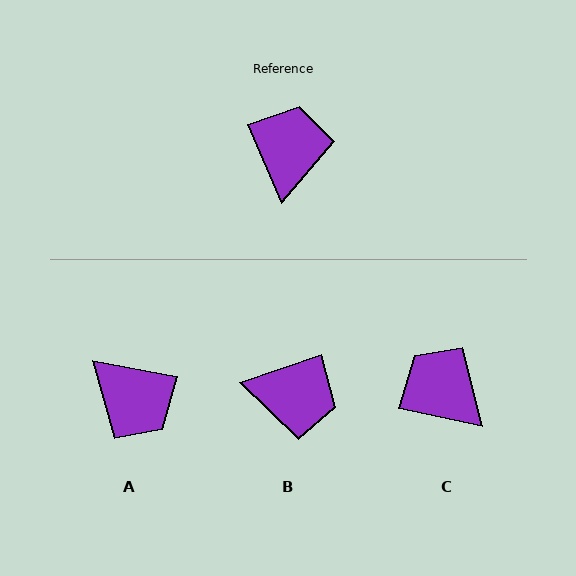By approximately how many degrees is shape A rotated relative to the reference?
Approximately 124 degrees clockwise.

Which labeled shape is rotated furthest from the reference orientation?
A, about 124 degrees away.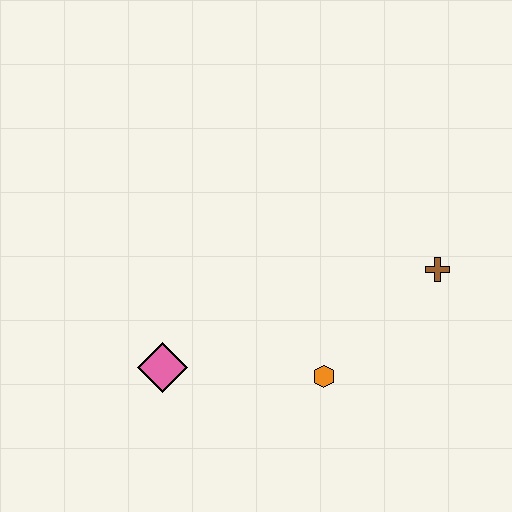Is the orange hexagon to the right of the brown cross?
No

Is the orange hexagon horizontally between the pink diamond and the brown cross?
Yes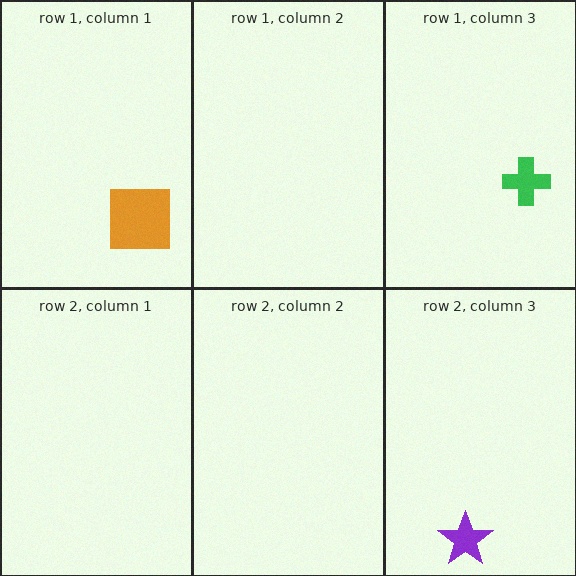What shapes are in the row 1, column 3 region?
The green cross.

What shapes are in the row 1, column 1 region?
The orange square.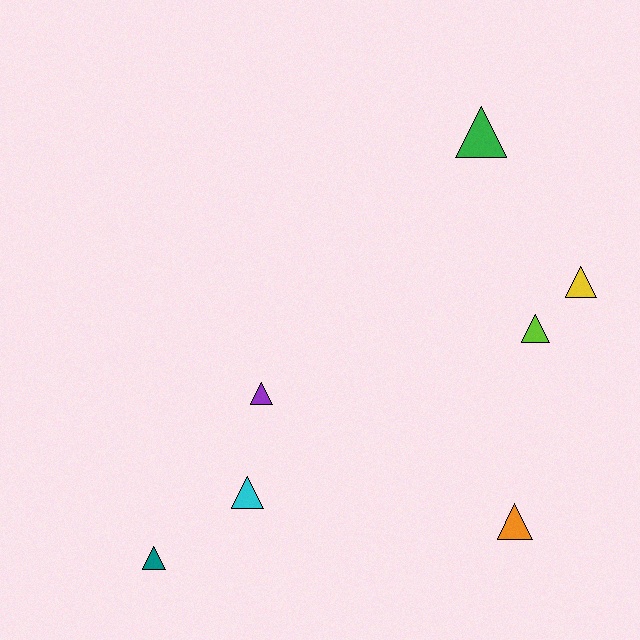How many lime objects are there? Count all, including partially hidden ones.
There is 1 lime object.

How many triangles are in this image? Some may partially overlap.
There are 7 triangles.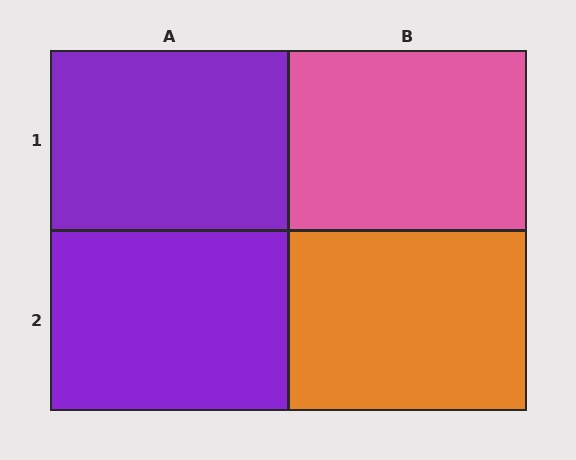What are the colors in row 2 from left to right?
Purple, orange.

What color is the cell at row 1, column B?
Pink.